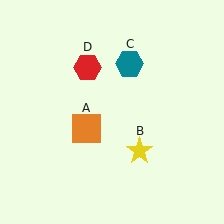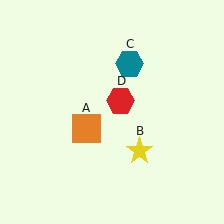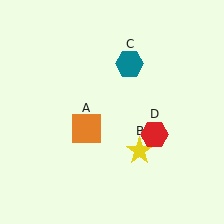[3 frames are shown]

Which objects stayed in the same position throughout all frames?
Orange square (object A) and yellow star (object B) and teal hexagon (object C) remained stationary.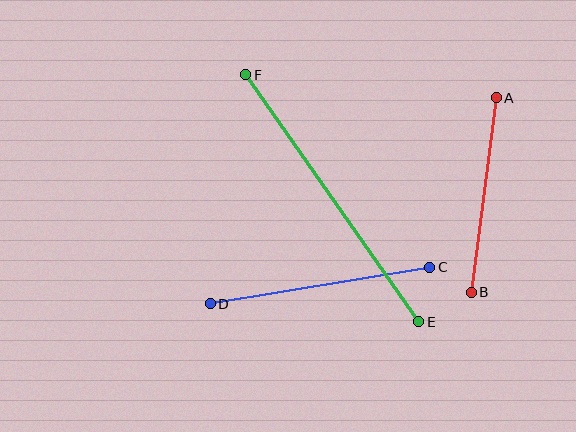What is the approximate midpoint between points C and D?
The midpoint is at approximately (320, 286) pixels.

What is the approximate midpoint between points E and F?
The midpoint is at approximately (332, 198) pixels.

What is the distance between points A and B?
The distance is approximately 196 pixels.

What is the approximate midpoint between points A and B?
The midpoint is at approximately (484, 195) pixels.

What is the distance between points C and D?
The distance is approximately 223 pixels.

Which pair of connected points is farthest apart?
Points E and F are farthest apart.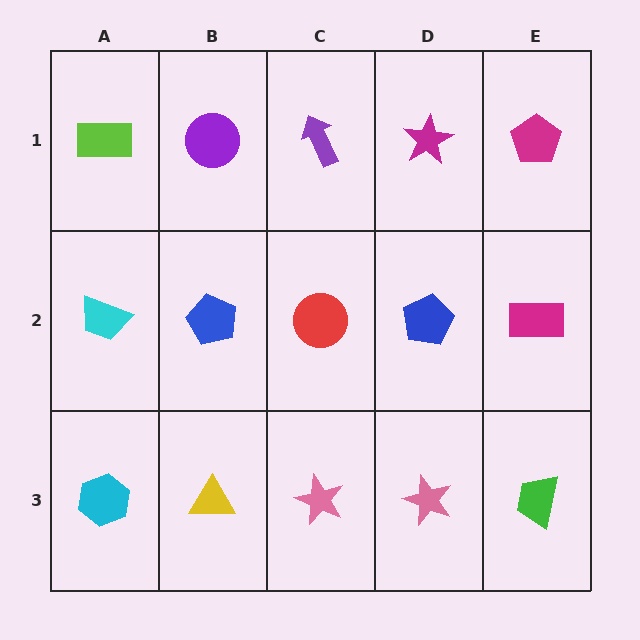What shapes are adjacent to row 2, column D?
A magenta star (row 1, column D), a pink star (row 3, column D), a red circle (row 2, column C), a magenta rectangle (row 2, column E).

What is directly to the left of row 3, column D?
A pink star.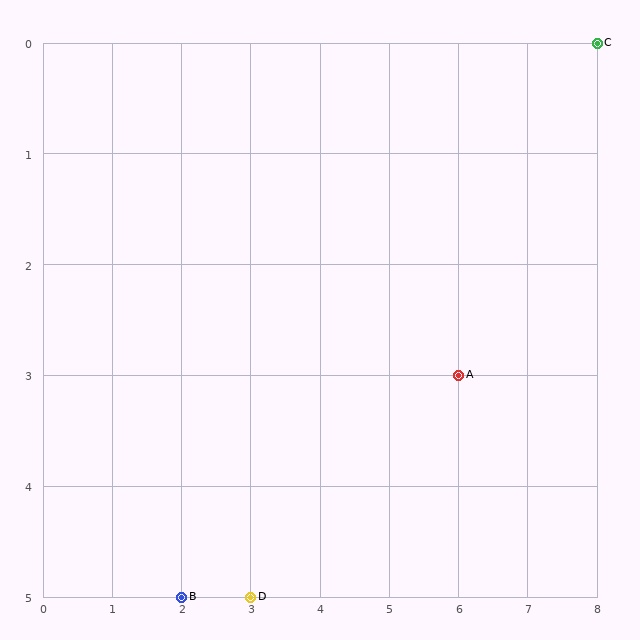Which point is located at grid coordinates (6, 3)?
Point A is at (6, 3).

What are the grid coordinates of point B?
Point B is at grid coordinates (2, 5).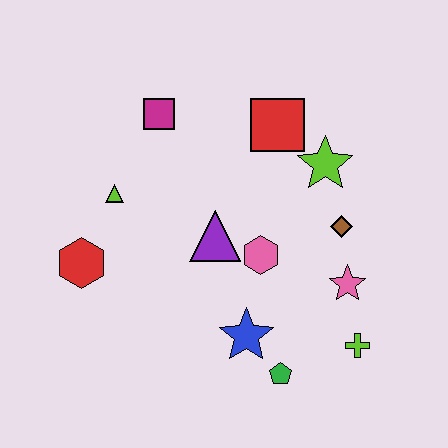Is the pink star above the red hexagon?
No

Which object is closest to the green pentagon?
The blue star is closest to the green pentagon.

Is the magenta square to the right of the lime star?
No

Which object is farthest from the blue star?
The magenta square is farthest from the blue star.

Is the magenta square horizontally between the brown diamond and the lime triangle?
Yes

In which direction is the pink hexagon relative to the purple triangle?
The pink hexagon is to the right of the purple triangle.